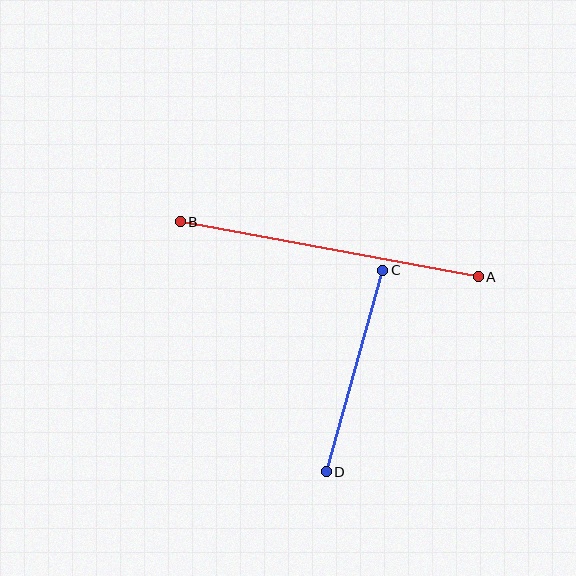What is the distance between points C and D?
The distance is approximately 209 pixels.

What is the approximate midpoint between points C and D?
The midpoint is at approximately (354, 371) pixels.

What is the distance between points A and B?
The distance is approximately 303 pixels.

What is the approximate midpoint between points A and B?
The midpoint is at approximately (329, 249) pixels.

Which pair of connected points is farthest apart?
Points A and B are farthest apart.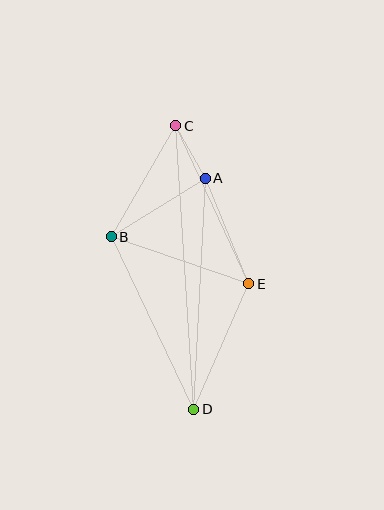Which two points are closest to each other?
Points A and C are closest to each other.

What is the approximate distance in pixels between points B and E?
The distance between B and E is approximately 145 pixels.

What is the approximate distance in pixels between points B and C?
The distance between B and C is approximately 128 pixels.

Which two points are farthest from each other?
Points C and D are farthest from each other.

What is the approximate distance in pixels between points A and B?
The distance between A and B is approximately 110 pixels.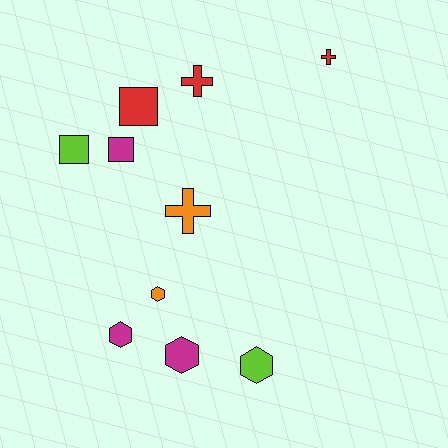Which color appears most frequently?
Red, with 3 objects.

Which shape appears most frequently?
Hexagon, with 4 objects.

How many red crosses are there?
There are 2 red crosses.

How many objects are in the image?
There are 10 objects.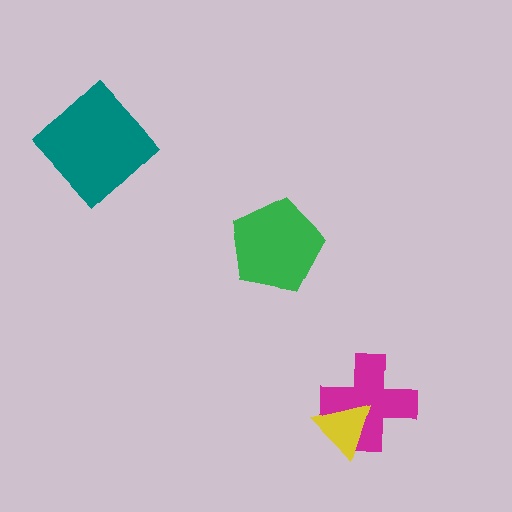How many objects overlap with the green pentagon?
0 objects overlap with the green pentagon.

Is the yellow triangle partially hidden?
No, no other shape covers it.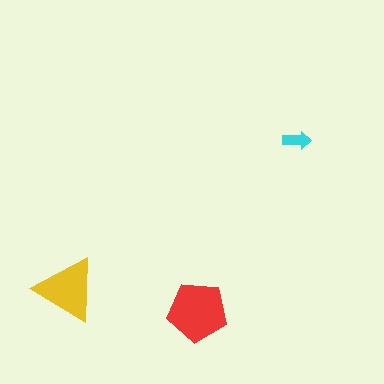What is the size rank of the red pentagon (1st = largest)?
1st.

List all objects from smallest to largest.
The cyan arrow, the yellow triangle, the red pentagon.